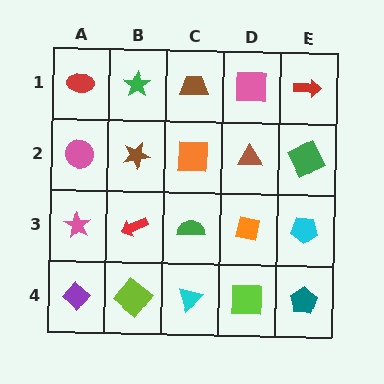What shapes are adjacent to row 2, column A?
A red ellipse (row 1, column A), a pink star (row 3, column A), a brown star (row 2, column B).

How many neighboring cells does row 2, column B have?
4.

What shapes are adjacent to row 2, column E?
A red arrow (row 1, column E), a cyan pentagon (row 3, column E), a brown triangle (row 2, column D).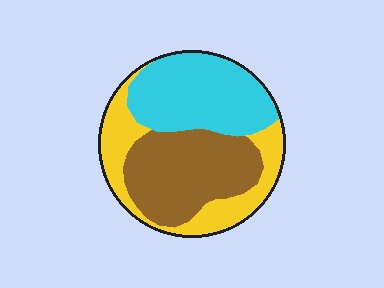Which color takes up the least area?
Yellow, at roughly 30%.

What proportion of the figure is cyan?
Cyan covers roughly 35% of the figure.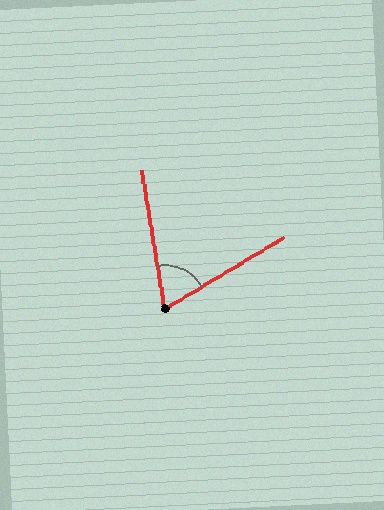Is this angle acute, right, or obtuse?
It is acute.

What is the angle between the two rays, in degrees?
Approximately 68 degrees.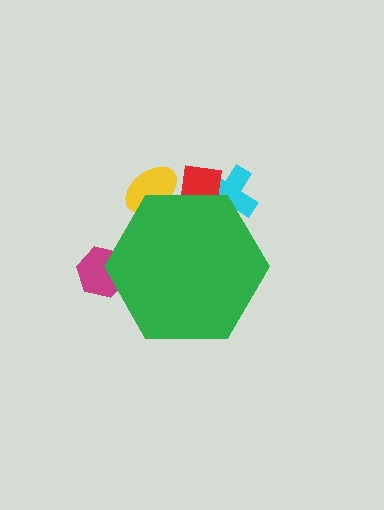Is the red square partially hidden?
Yes, the red square is partially hidden behind the green hexagon.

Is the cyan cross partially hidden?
Yes, the cyan cross is partially hidden behind the green hexagon.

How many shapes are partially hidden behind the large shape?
4 shapes are partially hidden.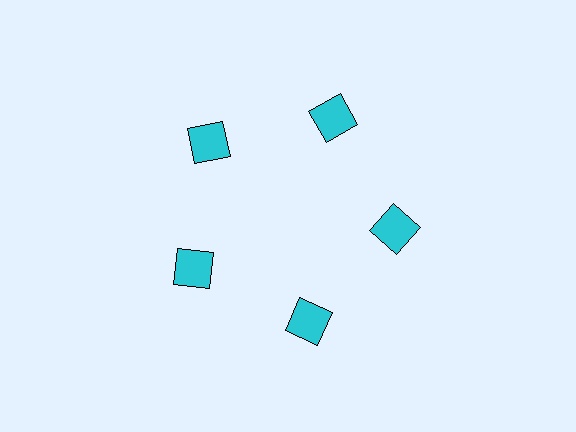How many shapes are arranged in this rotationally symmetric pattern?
There are 5 shapes, arranged in 5 groups of 1.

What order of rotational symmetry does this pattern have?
This pattern has 5-fold rotational symmetry.